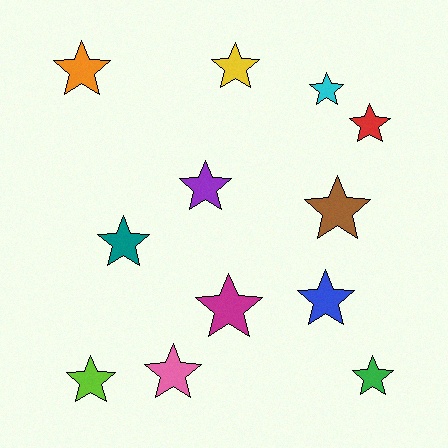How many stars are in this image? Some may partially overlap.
There are 12 stars.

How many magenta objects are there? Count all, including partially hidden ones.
There is 1 magenta object.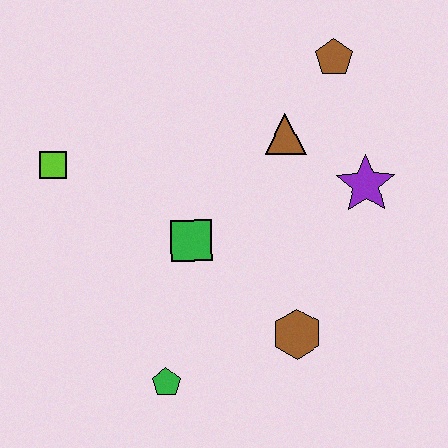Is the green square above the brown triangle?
No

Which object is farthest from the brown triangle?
The green pentagon is farthest from the brown triangle.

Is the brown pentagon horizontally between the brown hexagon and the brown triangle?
No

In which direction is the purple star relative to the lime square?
The purple star is to the right of the lime square.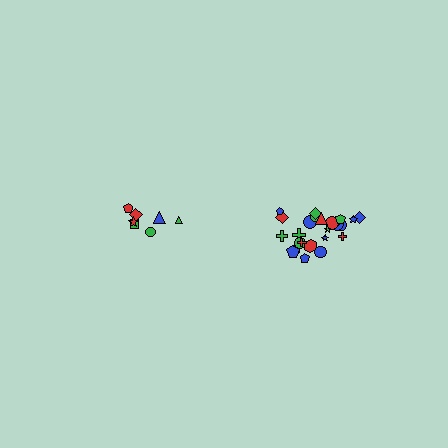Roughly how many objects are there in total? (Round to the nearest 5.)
Roughly 30 objects in total.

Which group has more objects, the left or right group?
The right group.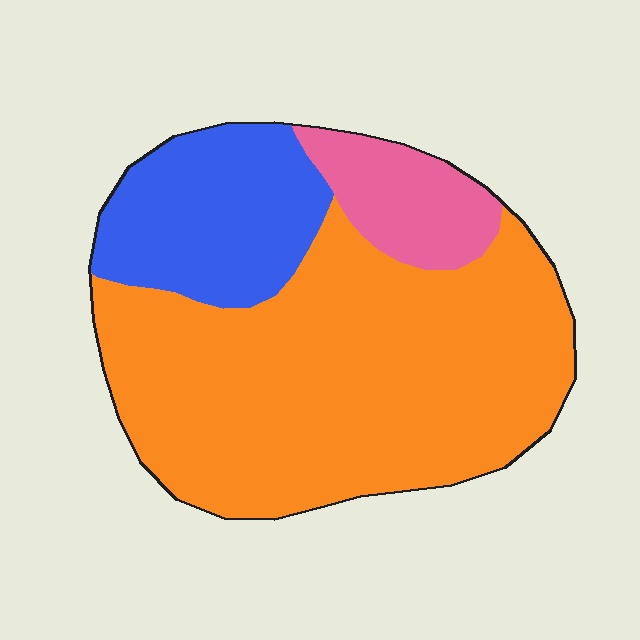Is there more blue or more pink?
Blue.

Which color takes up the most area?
Orange, at roughly 65%.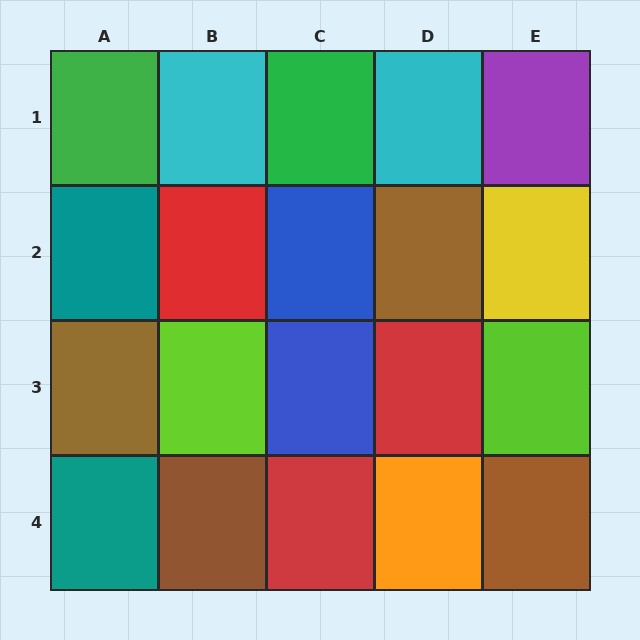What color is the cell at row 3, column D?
Red.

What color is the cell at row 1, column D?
Cyan.